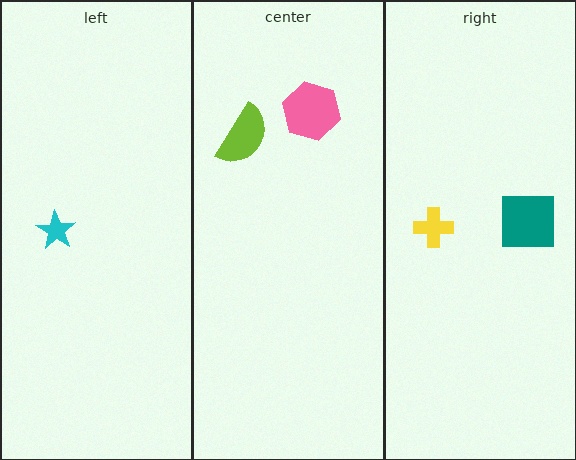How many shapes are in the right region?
2.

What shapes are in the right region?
The teal square, the yellow cross.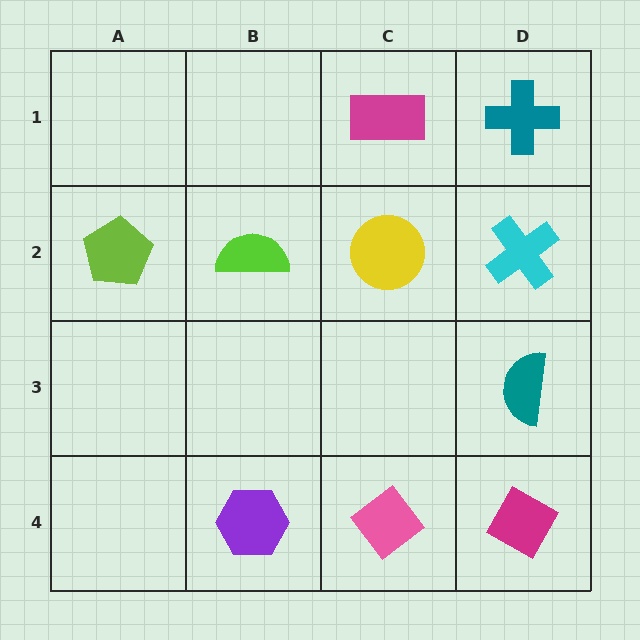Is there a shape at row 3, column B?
No, that cell is empty.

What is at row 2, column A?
A lime pentagon.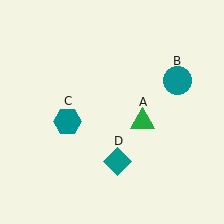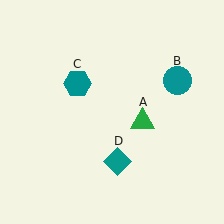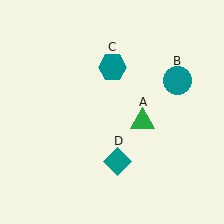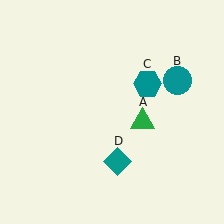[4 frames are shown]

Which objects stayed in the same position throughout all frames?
Green triangle (object A) and teal circle (object B) and teal diamond (object D) remained stationary.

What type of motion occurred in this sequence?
The teal hexagon (object C) rotated clockwise around the center of the scene.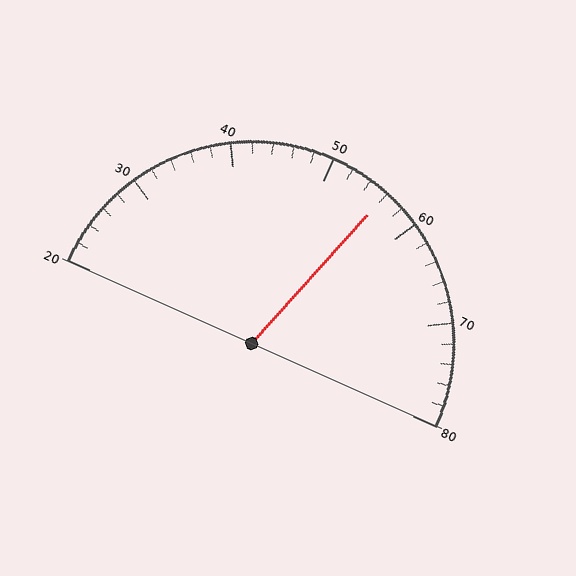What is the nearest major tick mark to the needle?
The nearest major tick mark is 60.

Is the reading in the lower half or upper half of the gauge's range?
The reading is in the upper half of the range (20 to 80).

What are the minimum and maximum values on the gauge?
The gauge ranges from 20 to 80.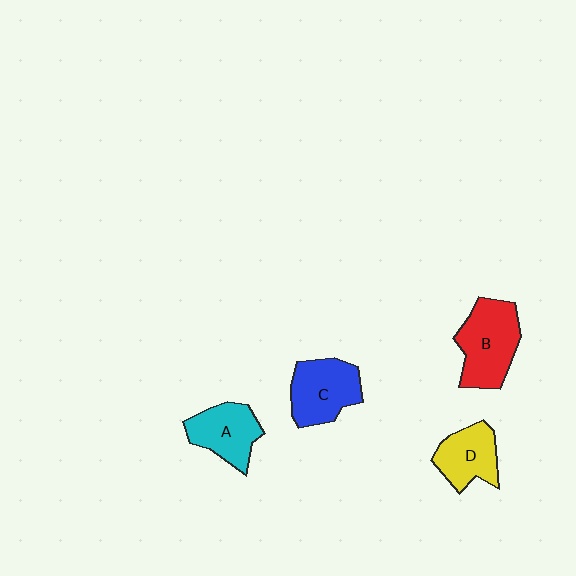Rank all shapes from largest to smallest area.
From largest to smallest: B (red), C (blue), A (cyan), D (yellow).